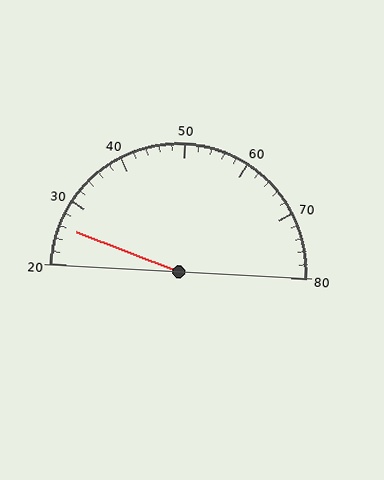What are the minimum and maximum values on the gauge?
The gauge ranges from 20 to 80.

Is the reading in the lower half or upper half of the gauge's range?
The reading is in the lower half of the range (20 to 80).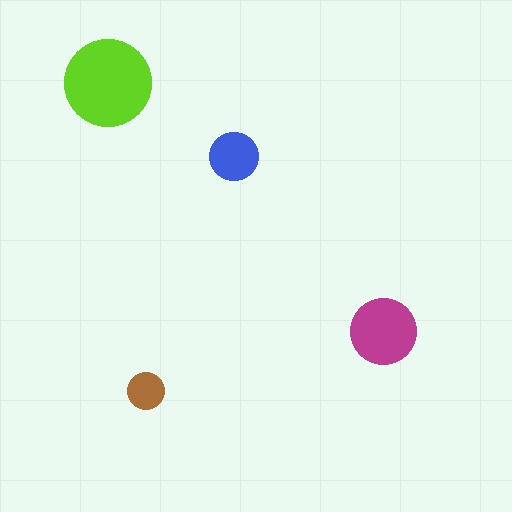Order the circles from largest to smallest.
the lime one, the magenta one, the blue one, the brown one.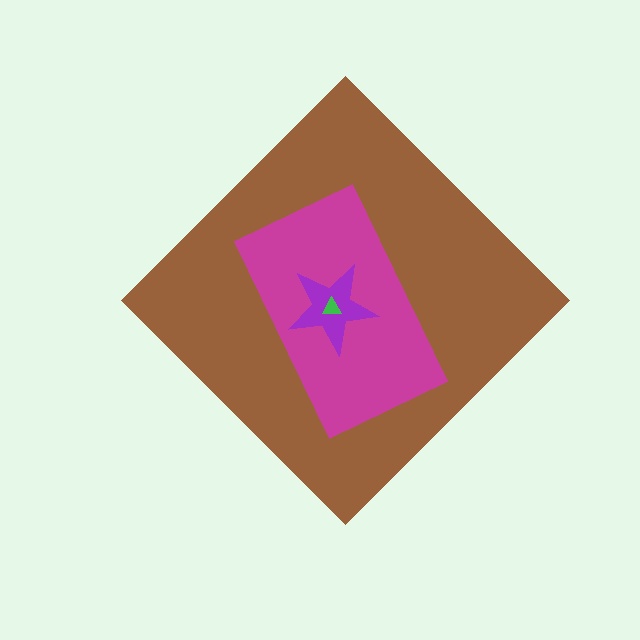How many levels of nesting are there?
4.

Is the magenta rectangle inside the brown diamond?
Yes.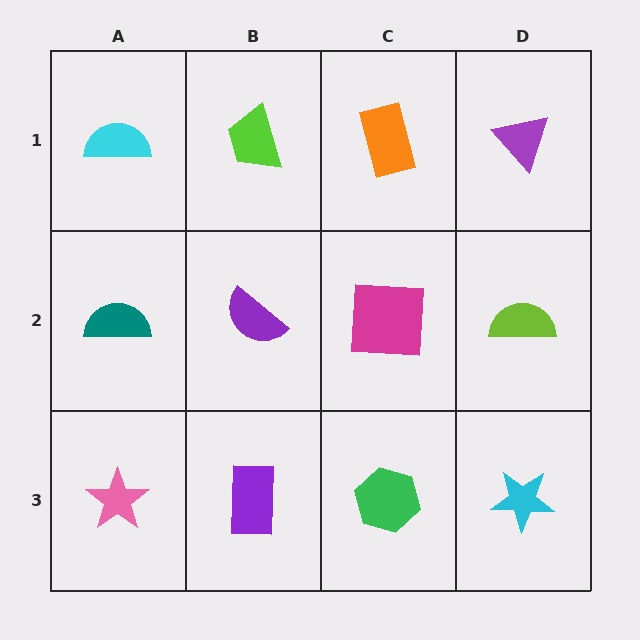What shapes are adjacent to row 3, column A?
A teal semicircle (row 2, column A), a purple rectangle (row 3, column B).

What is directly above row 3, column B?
A purple semicircle.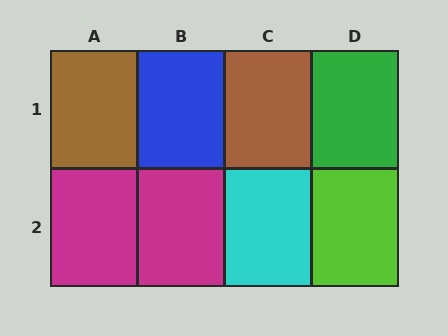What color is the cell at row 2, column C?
Cyan.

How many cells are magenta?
2 cells are magenta.